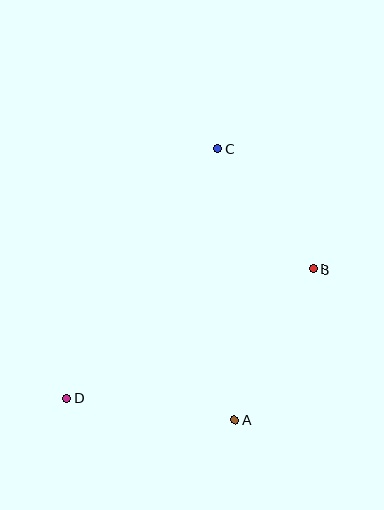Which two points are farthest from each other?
Points C and D are farthest from each other.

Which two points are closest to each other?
Points B and C are closest to each other.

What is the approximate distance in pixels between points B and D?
The distance between B and D is approximately 278 pixels.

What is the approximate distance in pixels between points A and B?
The distance between A and B is approximately 170 pixels.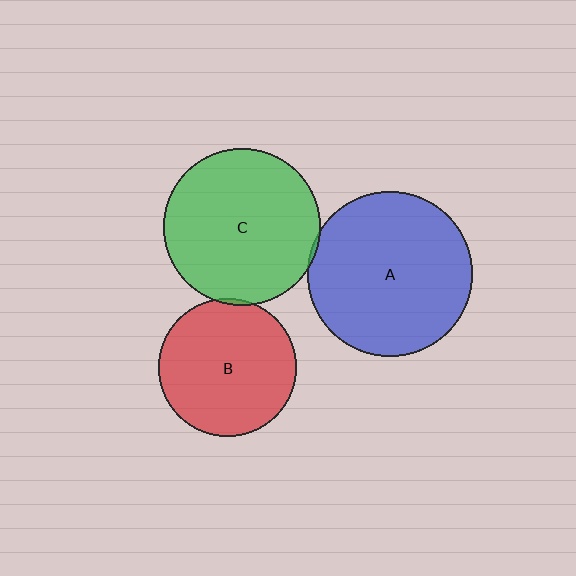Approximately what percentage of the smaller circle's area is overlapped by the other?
Approximately 5%.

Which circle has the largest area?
Circle A (blue).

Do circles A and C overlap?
Yes.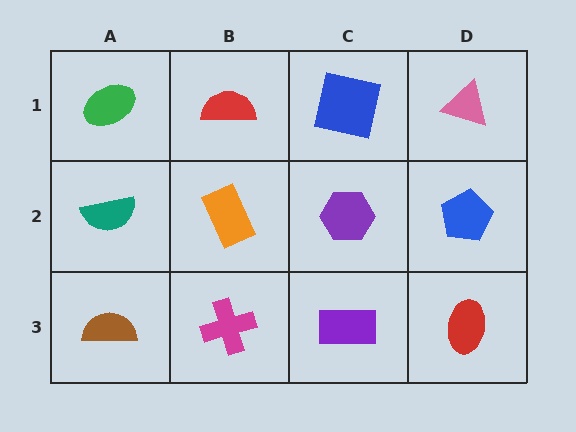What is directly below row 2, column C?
A purple rectangle.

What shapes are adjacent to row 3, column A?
A teal semicircle (row 2, column A), a magenta cross (row 3, column B).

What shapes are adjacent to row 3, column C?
A purple hexagon (row 2, column C), a magenta cross (row 3, column B), a red ellipse (row 3, column D).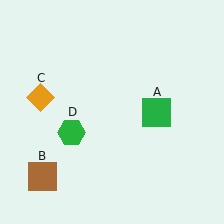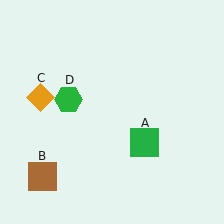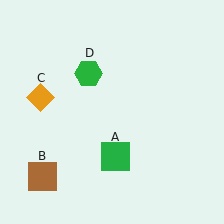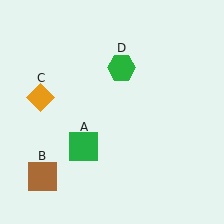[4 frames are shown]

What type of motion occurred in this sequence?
The green square (object A), green hexagon (object D) rotated clockwise around the center of the scene.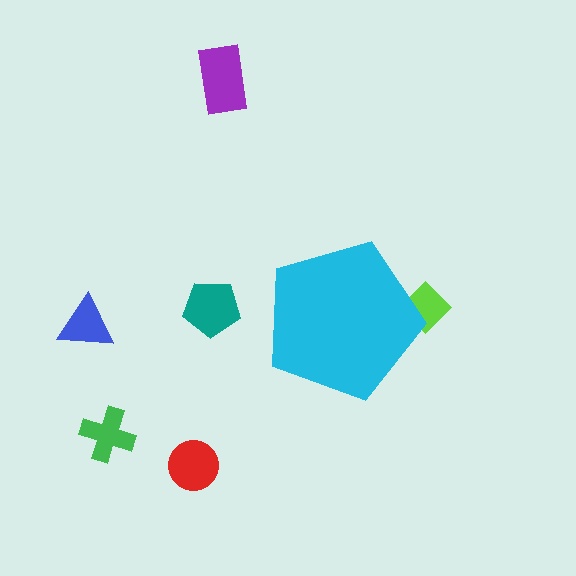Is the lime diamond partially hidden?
Yes, the lime diamond is partially hidden behind the cyan pentagon.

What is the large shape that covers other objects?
A cyan pentagon.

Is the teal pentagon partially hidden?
No, the teal pentagon is fully visible.